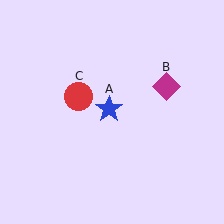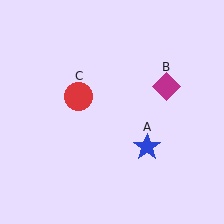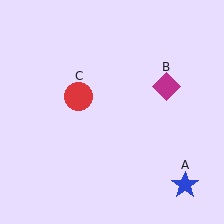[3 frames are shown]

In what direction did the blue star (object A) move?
The blue star (object A) moved down and to the right.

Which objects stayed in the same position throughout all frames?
Magenta diamond (object B) and red circle (object C) remained stationary.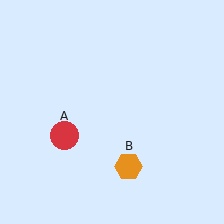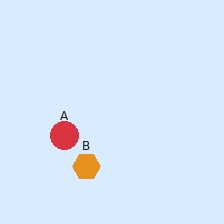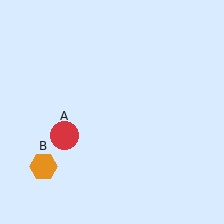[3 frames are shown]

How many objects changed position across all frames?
1 object changed position: orange hexagon (object B).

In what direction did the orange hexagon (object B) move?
The orange hexagon (object B) moved left.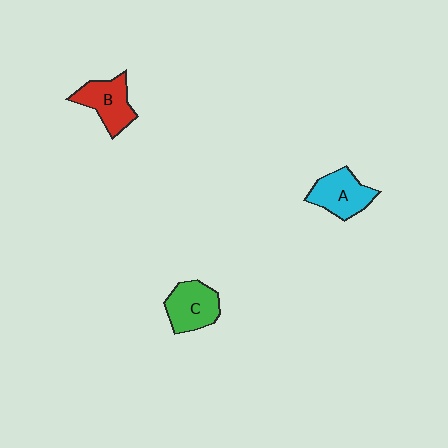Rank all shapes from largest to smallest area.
From largest to smallest: C (green), B (red), A (cyan).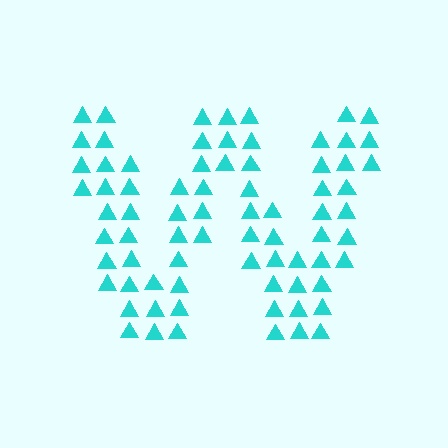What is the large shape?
The large shape is the letter W.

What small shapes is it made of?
It is made of small triangles.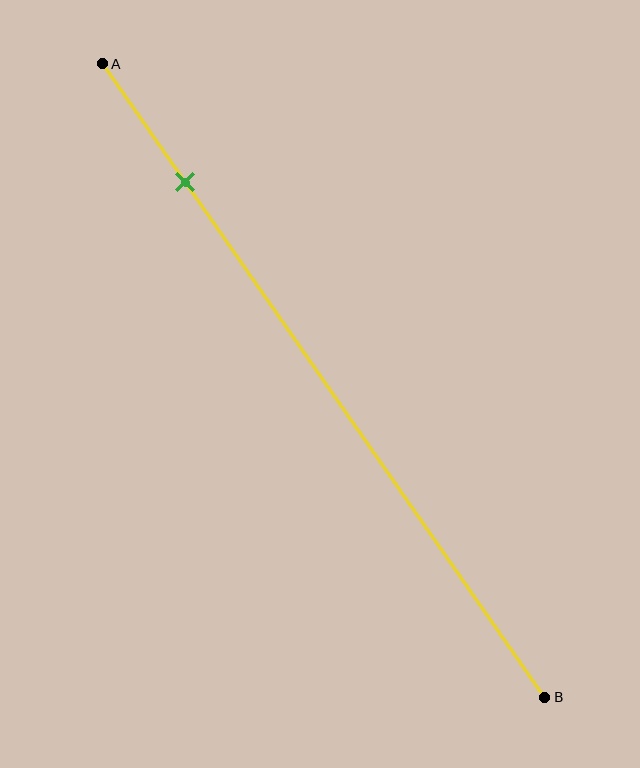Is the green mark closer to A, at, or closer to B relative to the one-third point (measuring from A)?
The green mark is closer to point A than the one-third point of segment AB.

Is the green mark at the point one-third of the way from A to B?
No, the mark is at about 20% from A, not at the 33% one-third point.